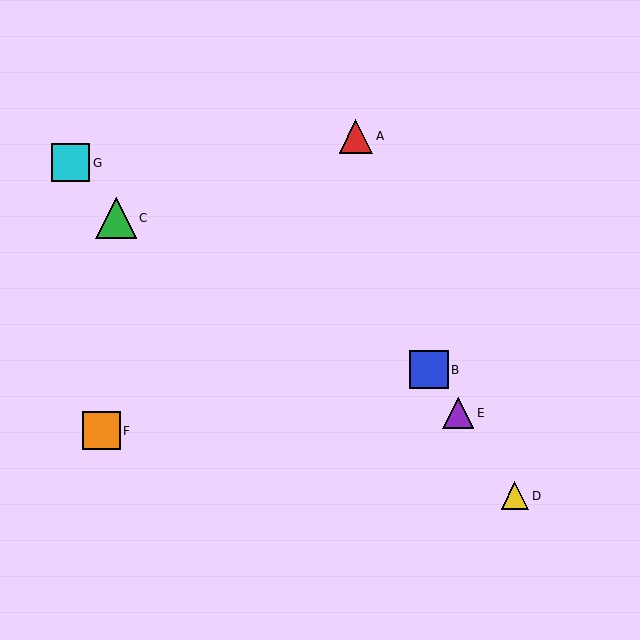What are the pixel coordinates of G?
Object G is at (71, 163).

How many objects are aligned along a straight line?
3 objects (B, D, E) are aligned along a straight line.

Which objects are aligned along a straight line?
Objects B, D, E are aligned along a straight line.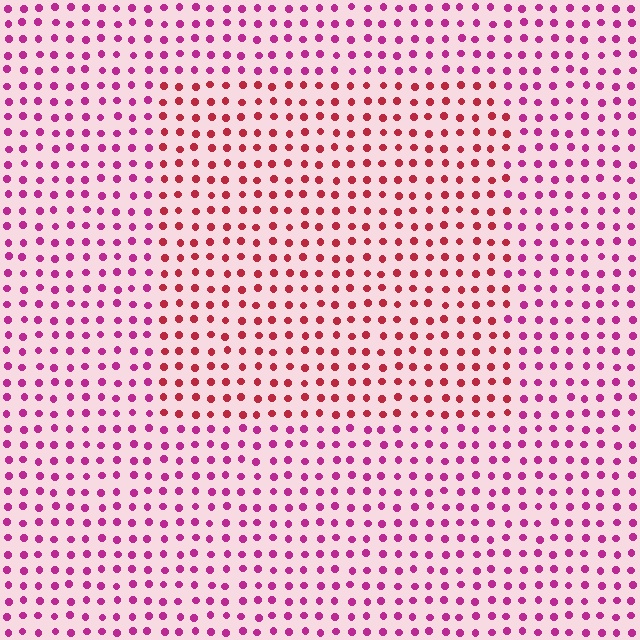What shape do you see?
I see a rectangle.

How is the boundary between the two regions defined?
The boundary is defined purely by a slight shift in hue (about 34 degrees). Spacing, size, and orientation are identical on both sides.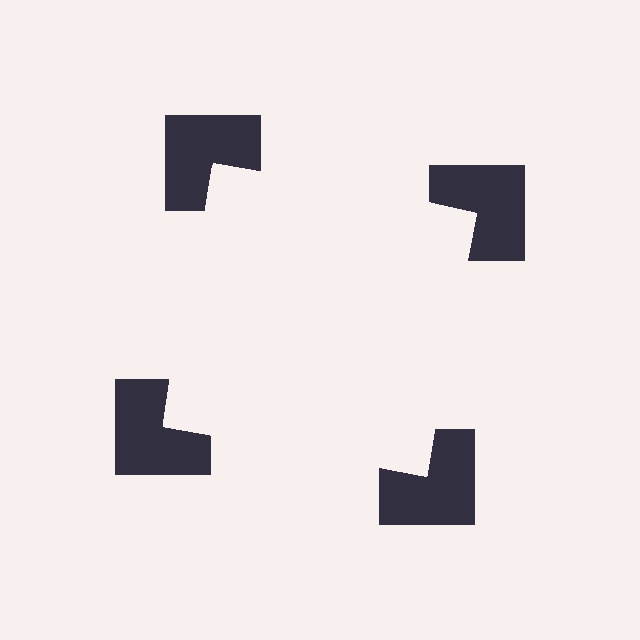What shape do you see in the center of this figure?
An illusory square — its edges are inferred from the aligned wedge cuts in the notched squares, not physically drawn.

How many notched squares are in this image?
There are 4 — one at each vertex of the illusory square.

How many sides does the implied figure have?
4 sides.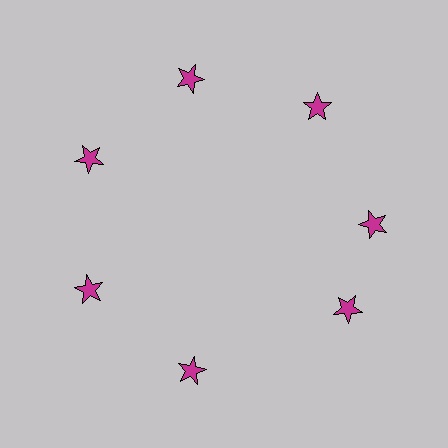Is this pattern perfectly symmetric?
No. The 7 magenta stars are arranged in a ring, but one element near the 5 o'clock position is rotated out of alignment along the ring, breaking the 7-fold rotational symmetry.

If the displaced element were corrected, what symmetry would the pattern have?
It would have 7-fold rotational symmetry — the pattern would map onto itself every 51 degrees.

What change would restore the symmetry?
The symmetry would be restored by rotating it back into even spacing with its neighbors so that all 7 stars sit at equal angles and equal distance from the center.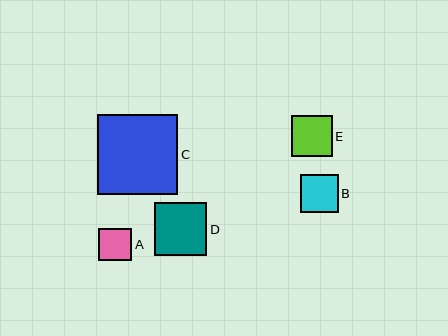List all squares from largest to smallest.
From largest to smallest: C, D, E, B, A.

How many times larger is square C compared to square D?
Square C is approximately 1.5 times the size of square D.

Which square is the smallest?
Square A is the smallest with a size of approximately 33 pixels.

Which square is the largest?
Square C is the largest with a size of approximately 80 pixels.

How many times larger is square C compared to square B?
Square C is approximately 2.1 times the size of square B.